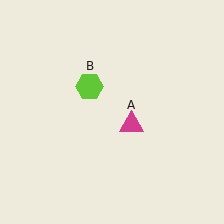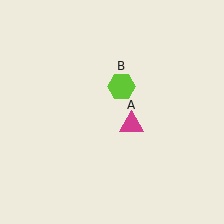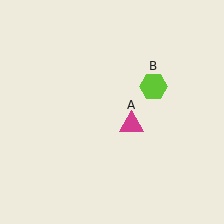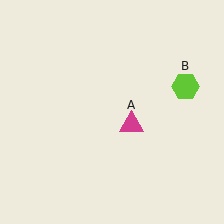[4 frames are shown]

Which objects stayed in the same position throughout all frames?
Magenta triangle (object A) remained stationary.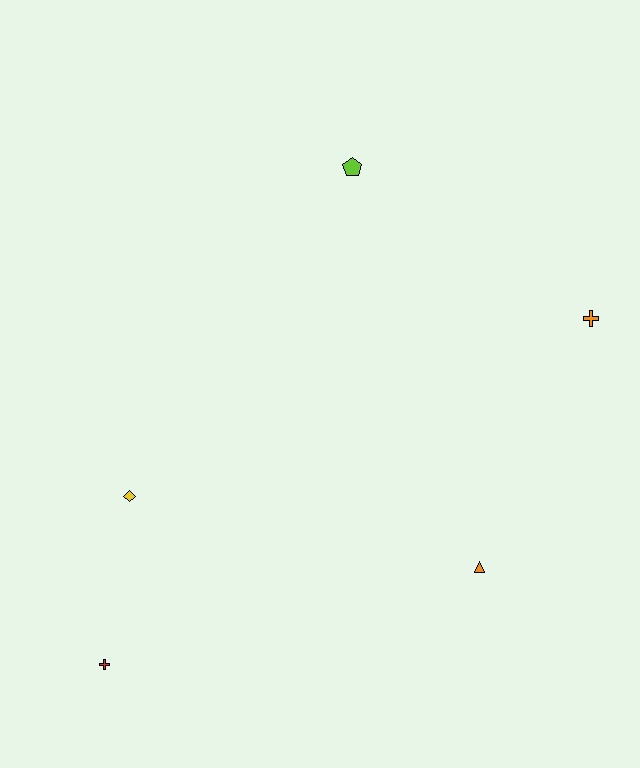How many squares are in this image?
There are no squares.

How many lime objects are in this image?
There is 1 lime object.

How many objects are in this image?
There are 5 objects.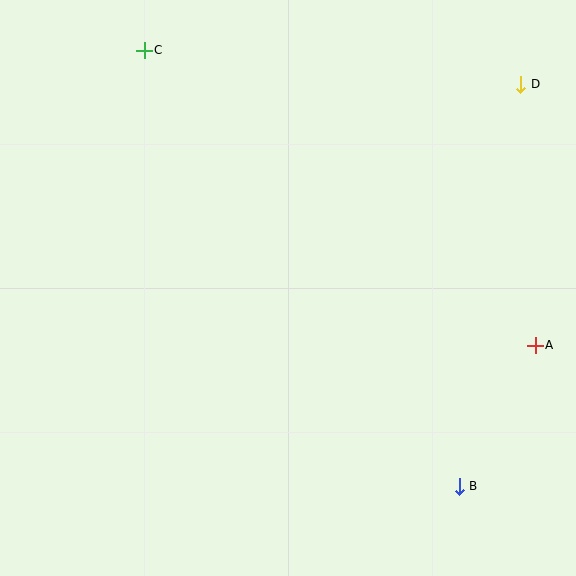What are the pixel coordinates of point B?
Point B is at (459, 486).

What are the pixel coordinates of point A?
Point A is at (535, 345).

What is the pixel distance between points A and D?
The distance between A and D is 261 pixels.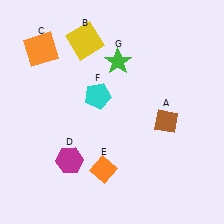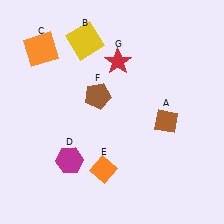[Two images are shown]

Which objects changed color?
F changed from cyan to brown. G changed from green to red.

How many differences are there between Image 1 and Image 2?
There are 2 differences between the two images.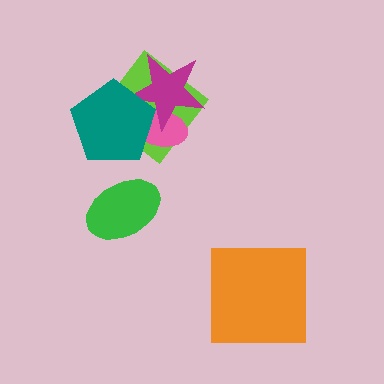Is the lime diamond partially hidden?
Yes, it is partially covered by another shape.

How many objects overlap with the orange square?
0 objects overlap with the orange square.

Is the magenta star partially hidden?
Yes, it is partially covered by another shape.